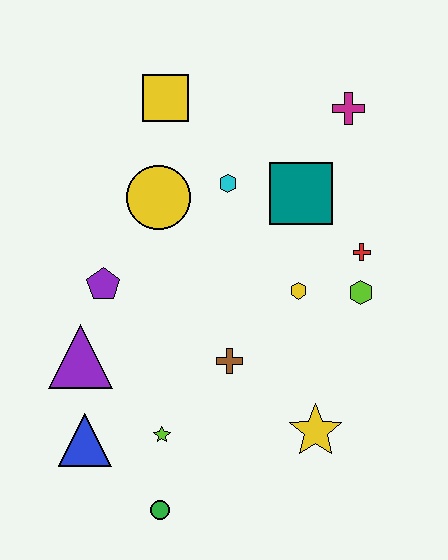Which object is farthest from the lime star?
The magenta cross is farthest from the lime star.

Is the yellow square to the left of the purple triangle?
No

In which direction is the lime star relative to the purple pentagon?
The lime star is below the purple pentagon.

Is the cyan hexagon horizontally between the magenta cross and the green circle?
Yes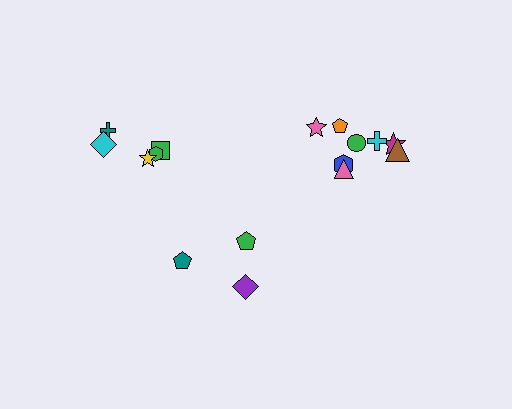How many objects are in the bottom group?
There are 3 objects.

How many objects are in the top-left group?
There are 5 objects.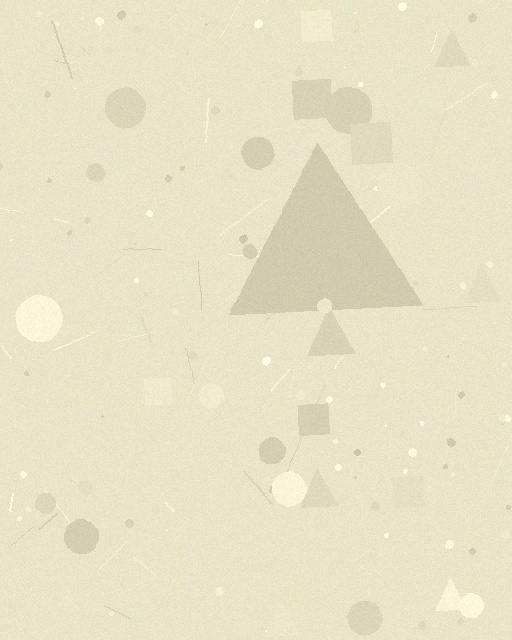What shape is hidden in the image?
A triangle is hidden in the image.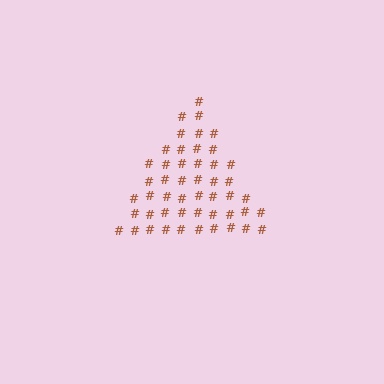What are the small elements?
The small elements are hash symbols.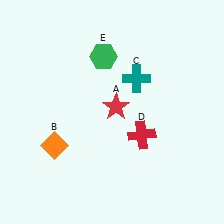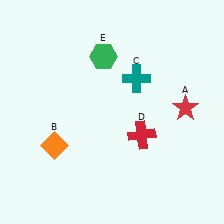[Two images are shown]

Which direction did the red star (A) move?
The red star (A) moved right.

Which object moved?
The red star (A) moved right.